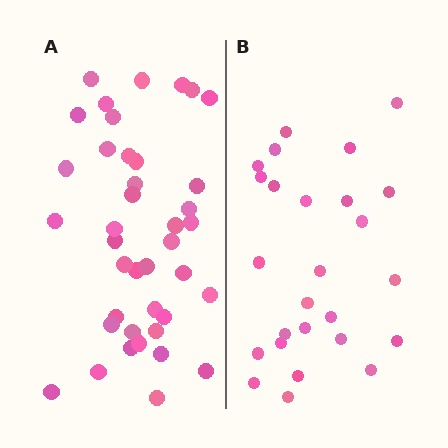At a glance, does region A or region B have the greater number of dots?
Region A (the left region) has more dots.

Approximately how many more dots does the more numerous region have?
Region A has approximately 15 more dots than region B.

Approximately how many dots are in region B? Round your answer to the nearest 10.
About 30 dots. (The exact count is 26, which rounds to 30.)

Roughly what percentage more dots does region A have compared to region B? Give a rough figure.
About 55% more.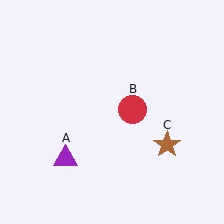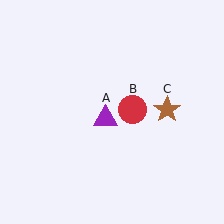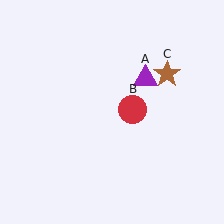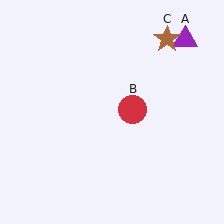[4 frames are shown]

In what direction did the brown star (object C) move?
The brown star (object C) moved up.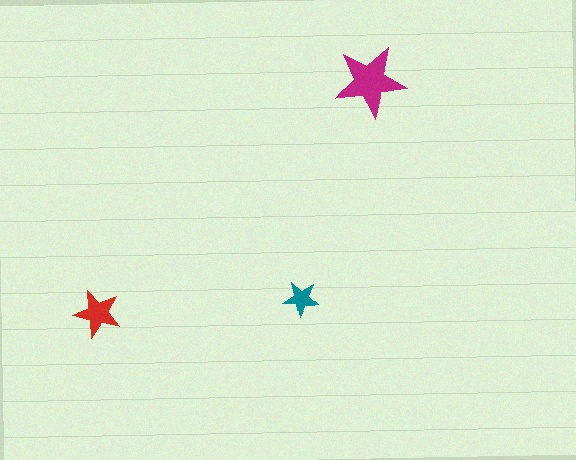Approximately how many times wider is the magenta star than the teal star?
About 2 times wider.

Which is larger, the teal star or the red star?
The red one.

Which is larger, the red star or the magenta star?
The magenta one.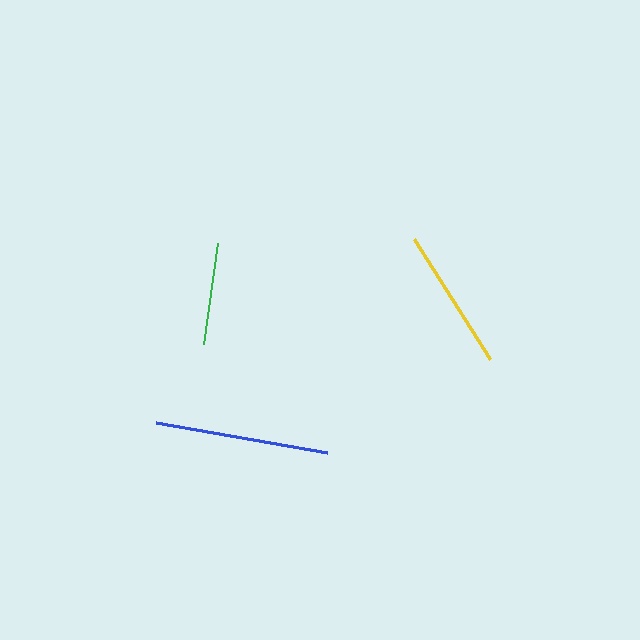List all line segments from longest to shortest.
From longest to shortest: blue, yellow, green.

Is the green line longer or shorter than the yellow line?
The yellow line is longer than the green line.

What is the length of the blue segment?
The blue segment is approximately 173 pixels long.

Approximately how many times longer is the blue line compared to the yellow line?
The blue line is approximately 1.2 times the length of the yellow line.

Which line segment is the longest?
The blue line is the longest at approximately 173 pixels.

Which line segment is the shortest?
The green line is the shortest at approximately 102 pixels.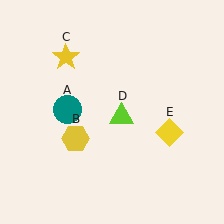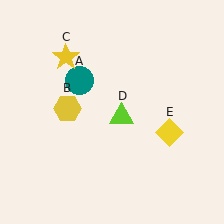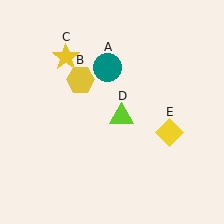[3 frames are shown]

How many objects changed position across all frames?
2 objects changed position: teal circle (object A), yellow hexagon (object B).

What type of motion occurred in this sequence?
The teal circle (object A), yellow hexagon (object B) rotated clockwise around the center of the scene.